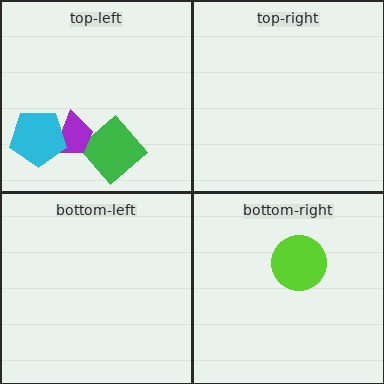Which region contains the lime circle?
The bottom-right region.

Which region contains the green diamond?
The top-left region.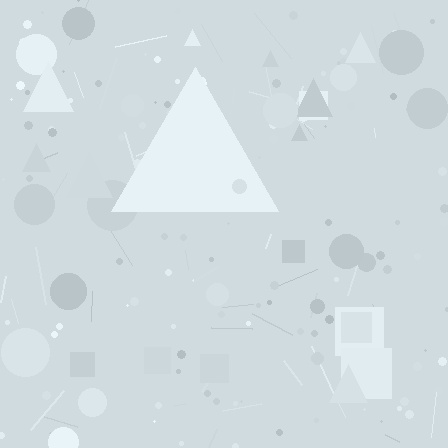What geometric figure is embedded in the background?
A triangle is embedded in the background.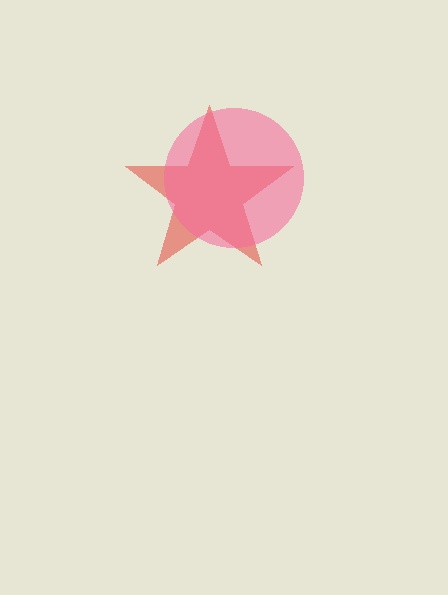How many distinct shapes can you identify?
There are 2 distinct shapes: a red star, a pink circle.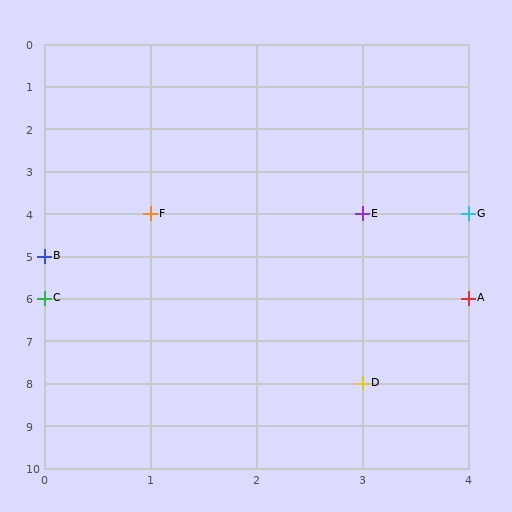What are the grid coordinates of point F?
Point F is at grid coordinates (1, 4).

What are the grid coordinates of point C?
Point C is at grid coordinates (0, 6).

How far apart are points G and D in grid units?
Points G and D are 1 column and 4 rows apart (about 4.1 grid units diagonally).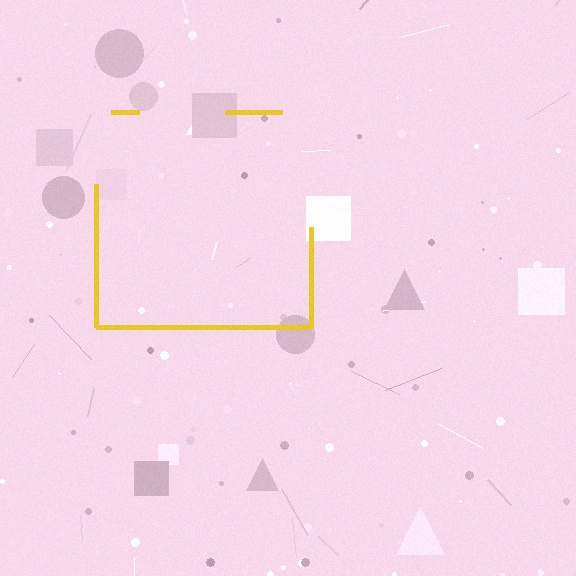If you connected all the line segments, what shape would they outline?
They would outline a square.